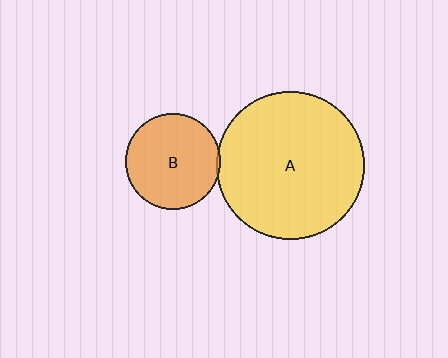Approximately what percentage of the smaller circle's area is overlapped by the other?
Approximately 5%.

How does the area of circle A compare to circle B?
Approximately 2.4 times.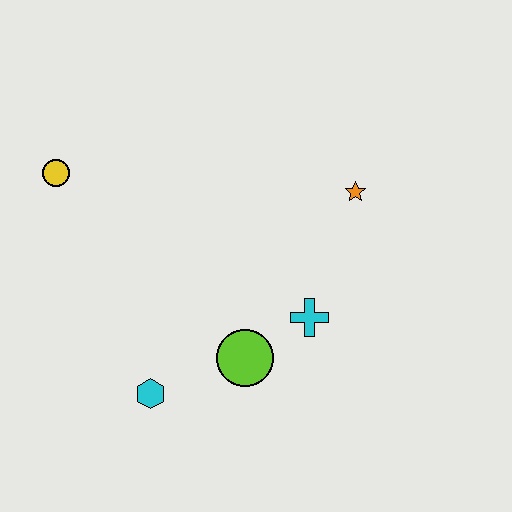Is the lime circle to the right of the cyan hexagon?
Yes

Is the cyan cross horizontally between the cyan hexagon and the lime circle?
No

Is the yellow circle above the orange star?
Yes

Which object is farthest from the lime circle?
The yellow circle is farthest from the lime circle.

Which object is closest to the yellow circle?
The cyan hexagon is closest to the yellow circle.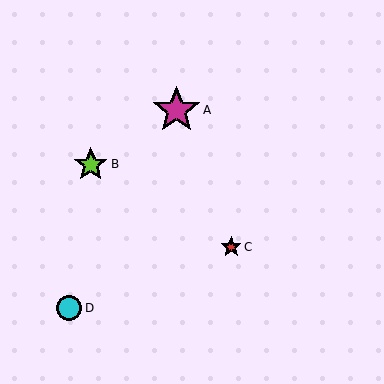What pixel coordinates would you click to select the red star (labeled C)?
Click at (231, 247) to select the red star C.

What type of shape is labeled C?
Shape C is a red star.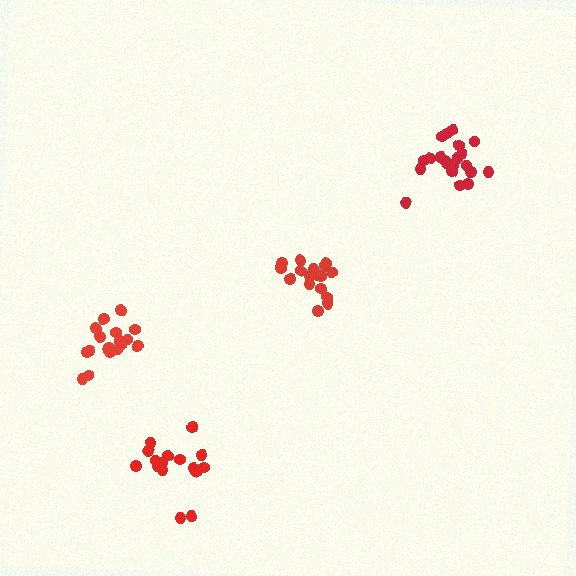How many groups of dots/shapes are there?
There are 4 groups.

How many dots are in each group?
Group 1: 17 dots, Group 2: 20 dots, Group 3: 21 dots, Group 4: 16 dots (74 total).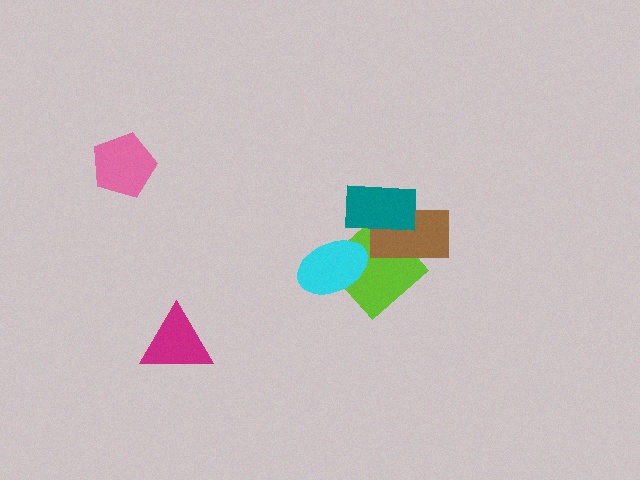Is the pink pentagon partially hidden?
No, no other shape covers it.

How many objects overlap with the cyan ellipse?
1 object overlaps with the cyan ellipse.